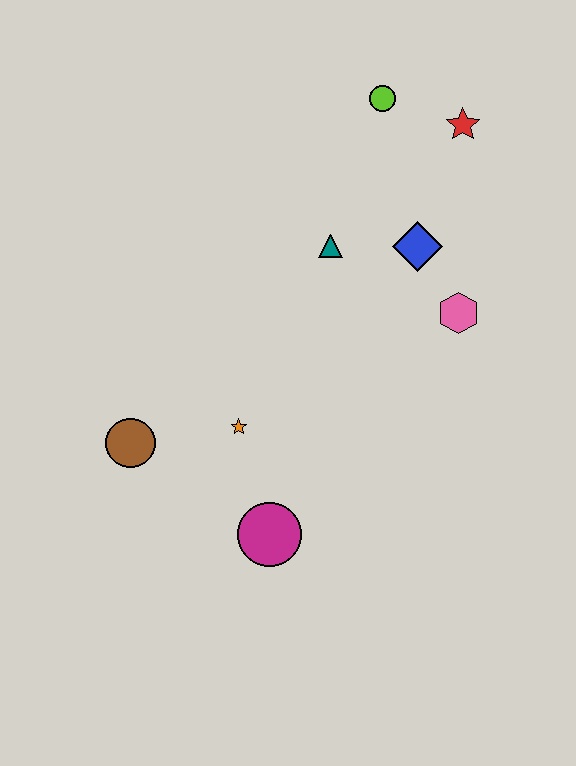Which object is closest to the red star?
The lime circle is closest to the red star.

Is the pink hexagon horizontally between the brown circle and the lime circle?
No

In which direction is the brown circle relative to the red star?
The brown circle is to the left of the red star.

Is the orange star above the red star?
No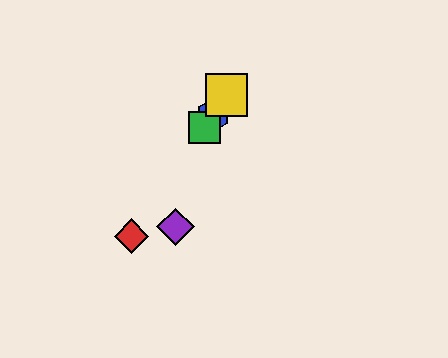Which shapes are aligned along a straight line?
The red diamond, the blue hexagon, the green square, the yellow square are aligned along a straight line.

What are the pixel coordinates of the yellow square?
The yellow square is at (227, 95).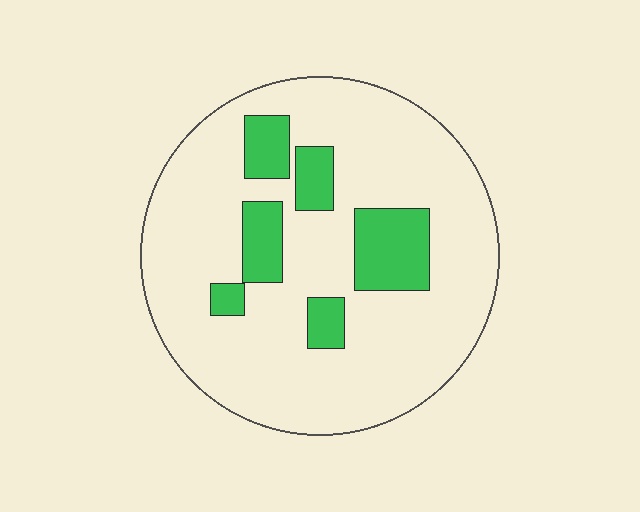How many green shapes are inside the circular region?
6.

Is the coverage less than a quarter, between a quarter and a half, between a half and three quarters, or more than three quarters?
Less than a quarter.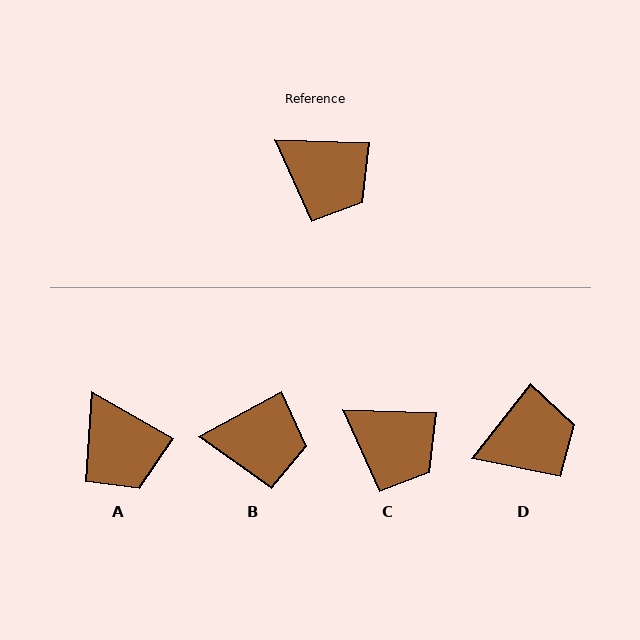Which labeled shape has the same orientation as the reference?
C.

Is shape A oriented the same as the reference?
No, it is off by about 28 degrees.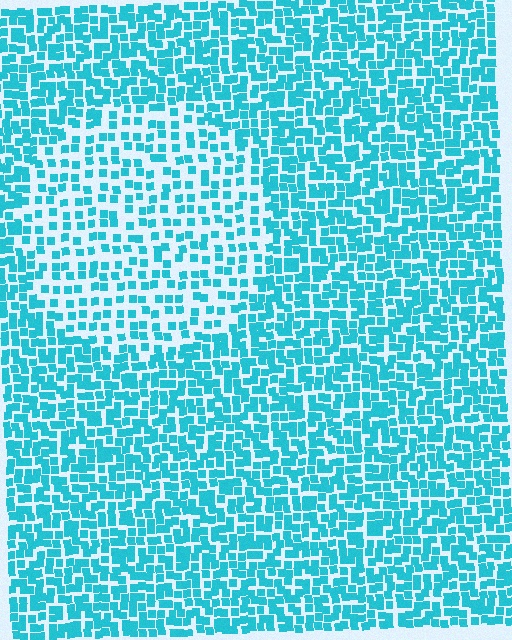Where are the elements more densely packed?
The elements are more densely packed outside the circle boundary.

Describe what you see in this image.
The image contains small cyan elements arranged at two different densities. A circle-shaped region is visible where the elements are less densely packed than the surrounding area.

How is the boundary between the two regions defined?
The boundary is defined by a change in element density (approximately 1.9x ratio). All elements are the same color, size, and shape.